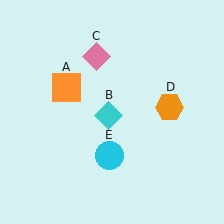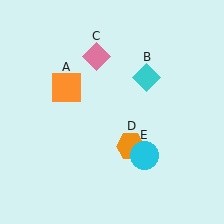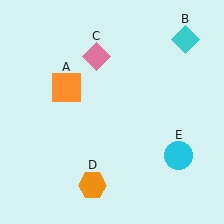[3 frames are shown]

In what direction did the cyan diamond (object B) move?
The cyan diamond (object B) moved up and to the right.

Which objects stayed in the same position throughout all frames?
Orange square (object A) and pink diamond (object C) remained stationary.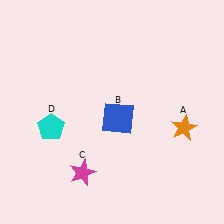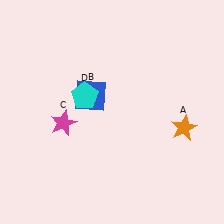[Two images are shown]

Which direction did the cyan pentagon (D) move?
The cyan pentagon (D) moved right.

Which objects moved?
The objects that moved are: the blue square (B), the magenta star (C), the cyan pentagon (D).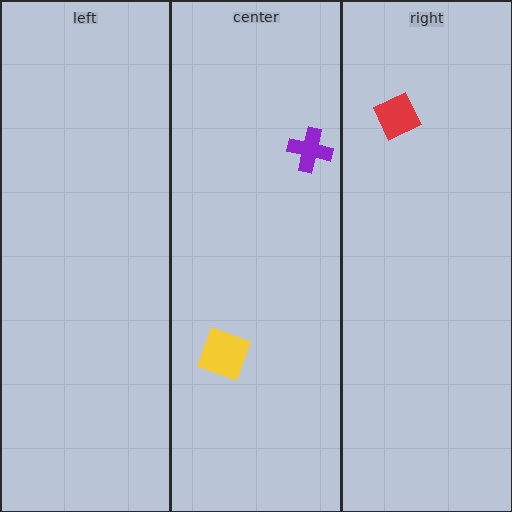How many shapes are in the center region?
2.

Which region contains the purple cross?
The center region.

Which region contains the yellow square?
The center region.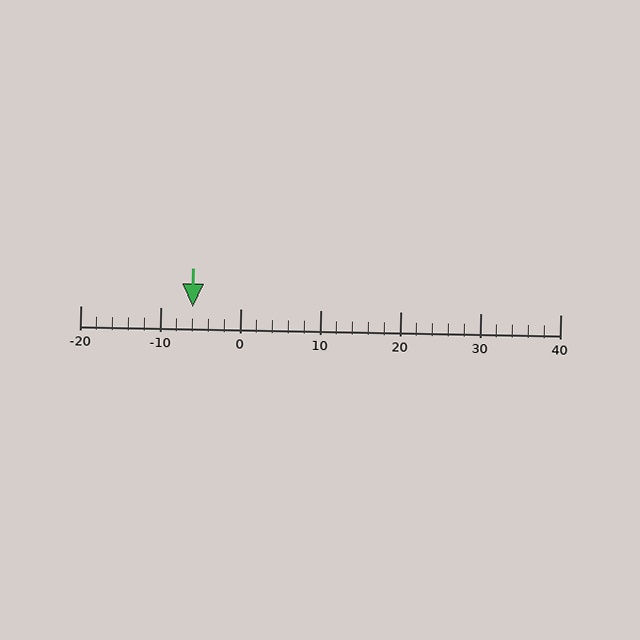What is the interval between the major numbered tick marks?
The major tick marks are spaced 10 units apart.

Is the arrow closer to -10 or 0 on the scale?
The arrow is closer to -10.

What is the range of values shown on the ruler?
The ruler shows values from -20 to 40.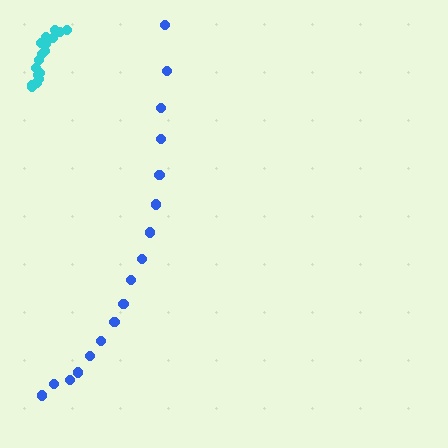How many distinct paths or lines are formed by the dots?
There are 2 distinct paths.